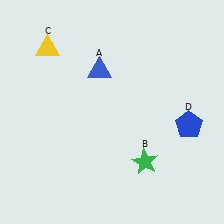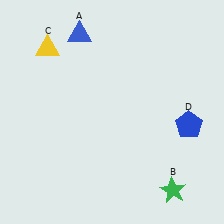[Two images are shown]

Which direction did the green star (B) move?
The green star (B) moved down.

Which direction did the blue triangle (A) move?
The blue triangle (A) moved up.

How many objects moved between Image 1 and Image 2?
2 objects moved between the two images.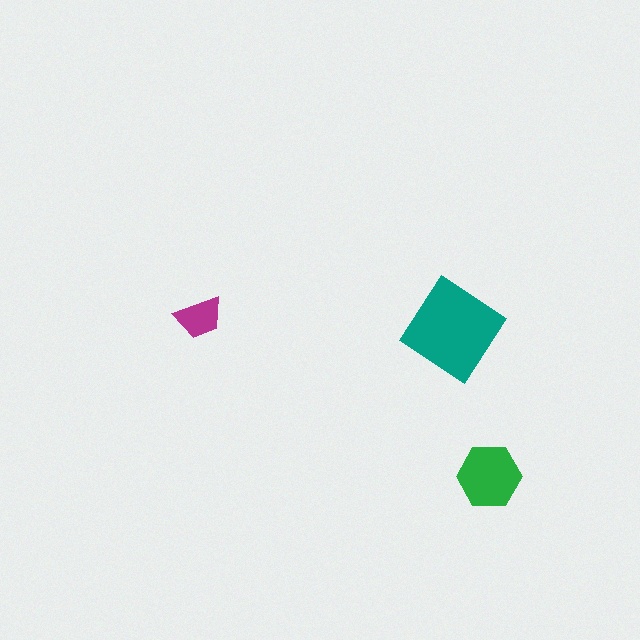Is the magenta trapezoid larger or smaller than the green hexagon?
Smaller.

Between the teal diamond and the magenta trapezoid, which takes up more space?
The teal diamond.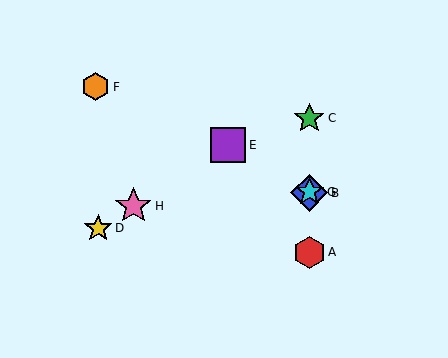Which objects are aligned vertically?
Objects A, B, C, G are aligned vertically.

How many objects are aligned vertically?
4 objects (A, B, C, G) are aligned vertically.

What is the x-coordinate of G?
Object G is at x≈309.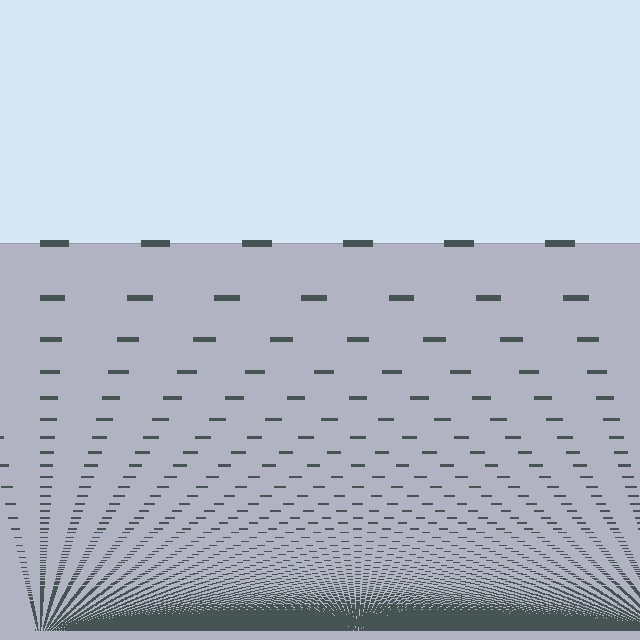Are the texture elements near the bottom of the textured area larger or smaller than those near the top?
Smaller. The gradient is inverted — elements near the bottom are smaller and denser.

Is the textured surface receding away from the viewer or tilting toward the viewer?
The surface appears to tilt toward the viewer. Texture elements get larger and sparser toward the top.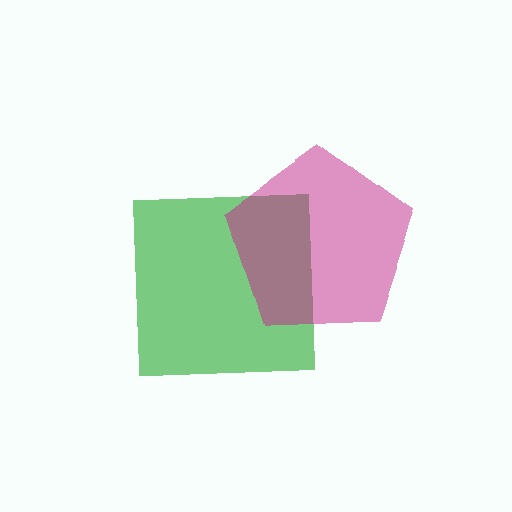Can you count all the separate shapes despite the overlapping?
Yes, there are 2 separate shapes.